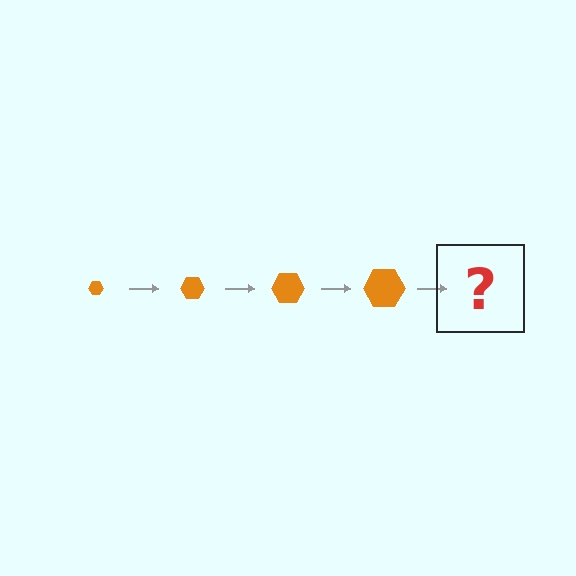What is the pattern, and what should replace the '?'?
The pattern is that the hexagon gets progressively larger each step. The '?' should be an orange hexagon, larger than the previous one.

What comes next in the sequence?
The next element should be an orange hexagon, larger than the previous one.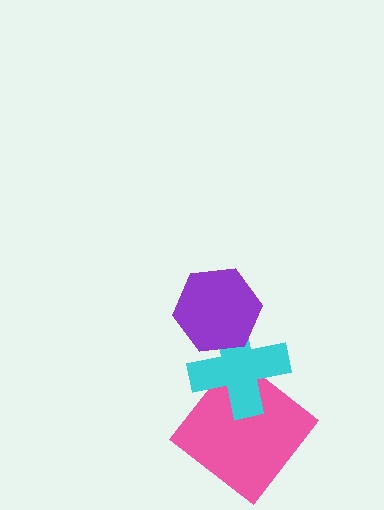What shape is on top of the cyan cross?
The purple hexagon is on top of the cyan cross.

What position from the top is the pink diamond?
The pink diamond is 3rd from the top.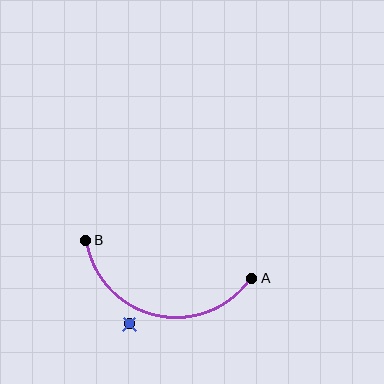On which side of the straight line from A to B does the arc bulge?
The arc bulges below the straight line connecting A and B.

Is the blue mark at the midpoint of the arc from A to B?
No — the blue mark does not lie on the arc at all. It sits slightly outside the curve.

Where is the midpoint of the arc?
The arc midpoint is the point on the curve farthest from the straight line joining A and B. It sits below that line.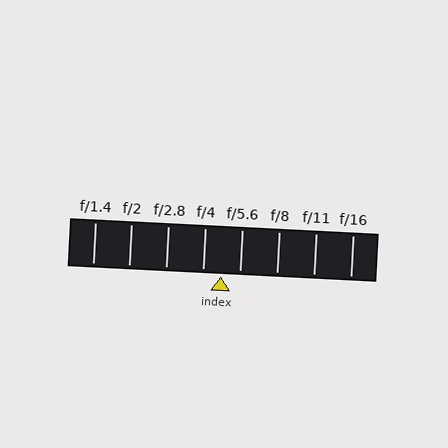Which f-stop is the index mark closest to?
The index mark is closest to f/4.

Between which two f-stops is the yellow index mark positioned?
The index mark is between f/4 and f/5.6.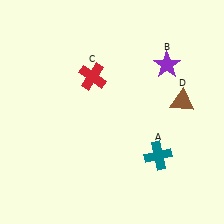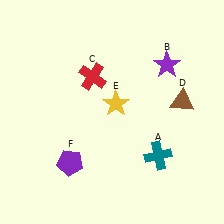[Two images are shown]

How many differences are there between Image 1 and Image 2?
There are 2 differences between the two images.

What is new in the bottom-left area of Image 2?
A purple pentagon (F) was added in the bottom-left area of Image 2.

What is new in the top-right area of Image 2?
A yellow star (E) was added in the top-right area of Image 2.